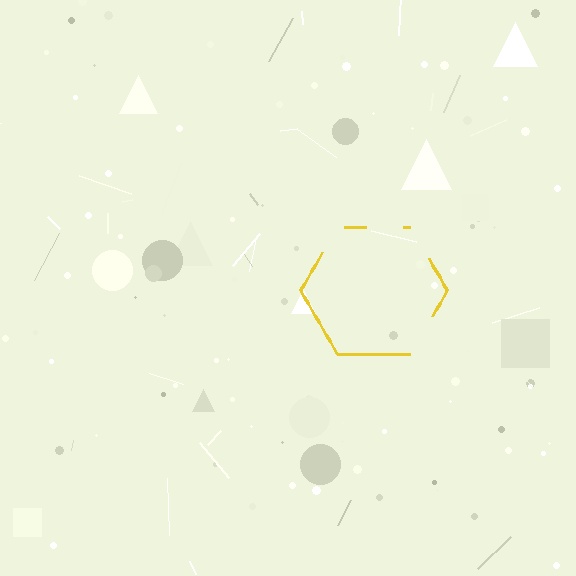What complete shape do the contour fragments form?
The contour fragments form a hexagon.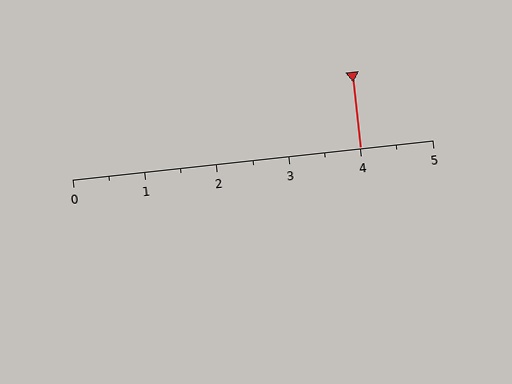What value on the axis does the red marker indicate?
The marker indicates approximately 4.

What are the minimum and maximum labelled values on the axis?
The axis runs from 0 to 5.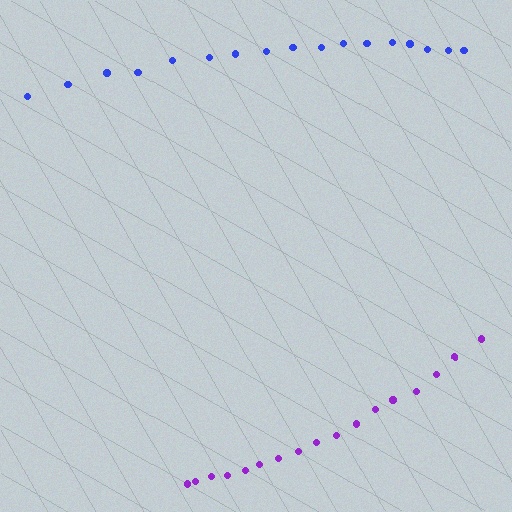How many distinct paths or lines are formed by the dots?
There are 2 distinct paths.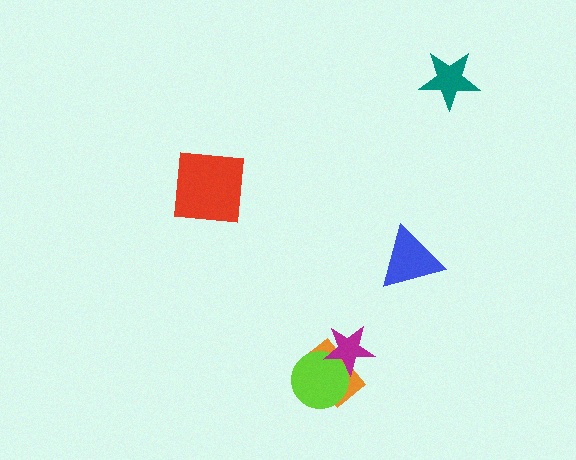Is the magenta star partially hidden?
No, no other shape covers it.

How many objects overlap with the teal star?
0 objects overlap with the teal star.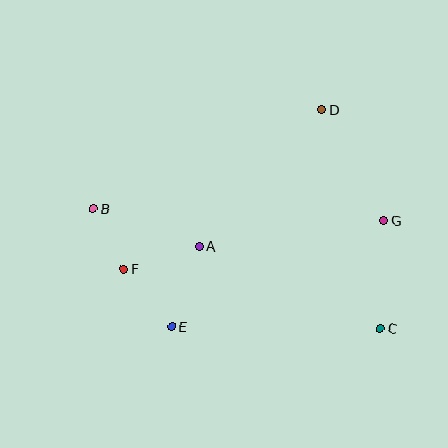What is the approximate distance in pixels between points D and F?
The distance between D and F is approximately 254 pixels.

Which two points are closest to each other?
Points B and F are closest to each other.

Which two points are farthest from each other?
Points B and C are farthest from each other.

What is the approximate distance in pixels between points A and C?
The distance between A and C is approximately 199 pixels.